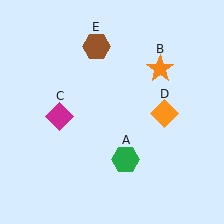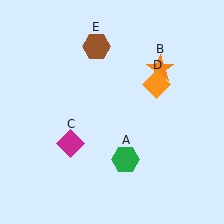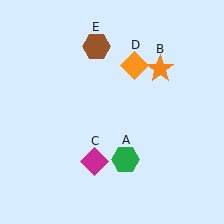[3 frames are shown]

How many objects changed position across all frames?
2 objects changed position: magenta diamond (object C), orange diamond (object D).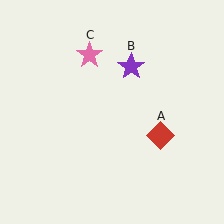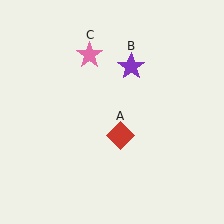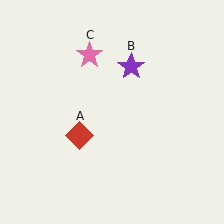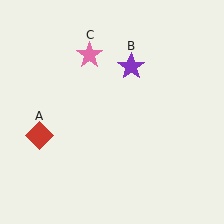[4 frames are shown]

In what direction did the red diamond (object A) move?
The red diamond (object A) moved left.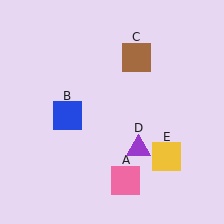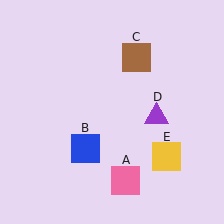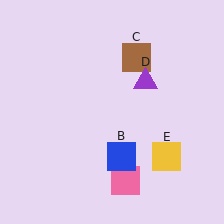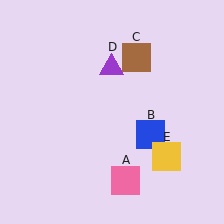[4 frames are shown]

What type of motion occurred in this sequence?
The blue square (object B), purple triangle (object D) rotated counterclockwise around the center of the scene.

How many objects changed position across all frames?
2 objects changed position: blue square (object B), purple triangle (object D).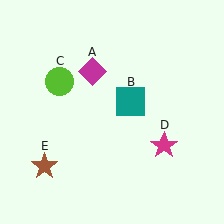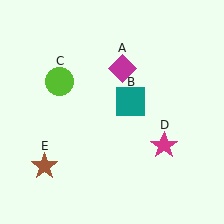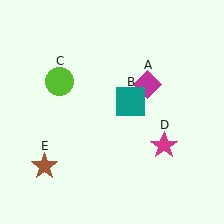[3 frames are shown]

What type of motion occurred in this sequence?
The magenta diamond (object A) rotated clockwise around the center of the scene.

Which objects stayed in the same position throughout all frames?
Teal square (object B) and lime circle (object C) and magenta star (object D) and brown star (object E) remained stationary.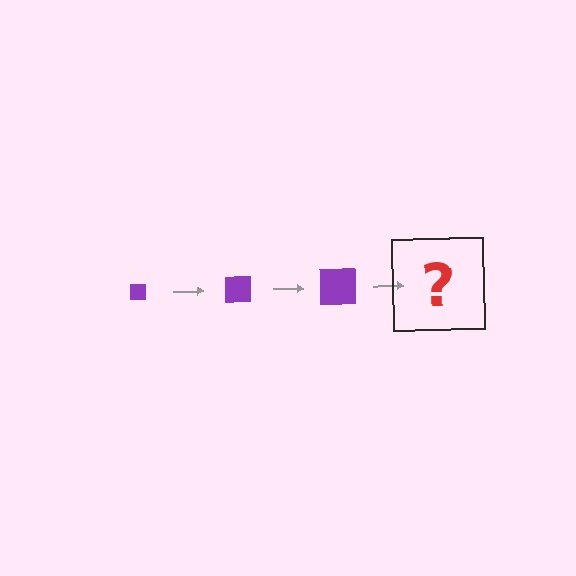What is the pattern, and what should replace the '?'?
The pattern is that the square gets progressively larger each step. The '?' should be a purple square, larger than the previous one.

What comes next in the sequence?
The next element should be a purple square, larger than the previous one.